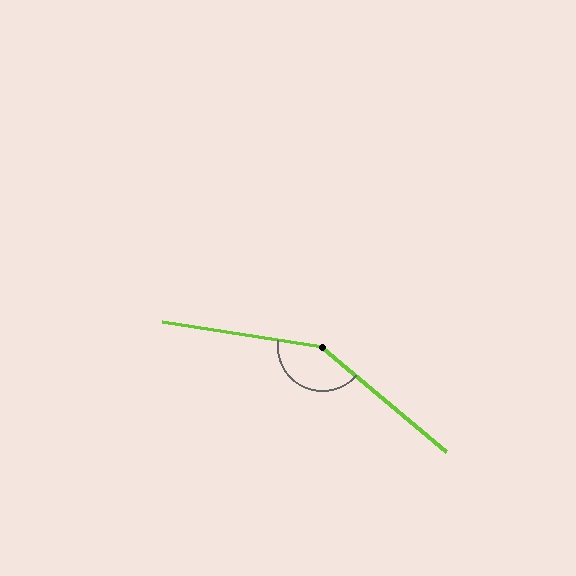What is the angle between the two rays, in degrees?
Approximately 149 degrees.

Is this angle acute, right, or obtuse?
It is obtuse.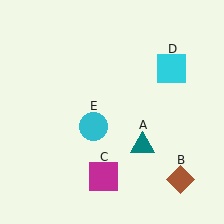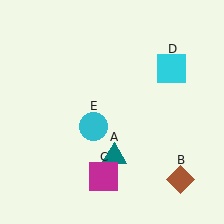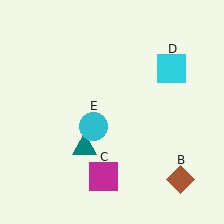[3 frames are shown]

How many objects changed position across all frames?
1 object changed position: teal triangle (object A).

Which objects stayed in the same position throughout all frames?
Brown diamond (object B) and magenta square (object C) and cyan square (object D) and cyan circle (object E) remained stationary.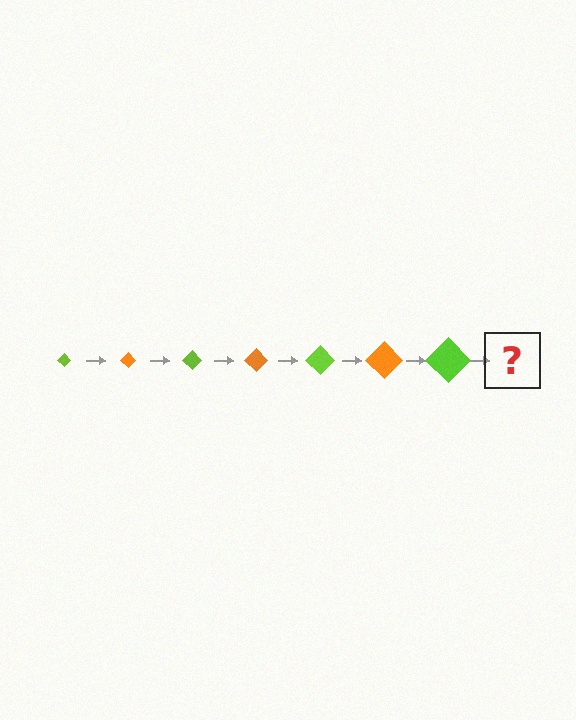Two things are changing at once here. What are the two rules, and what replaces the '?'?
The two rules are that the diamond grows larger each step and the color cycles through lime and orange. The '?' should be an orange diamond, larger than the previous one.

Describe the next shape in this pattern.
It should be an orange diamond, larger than the previous one.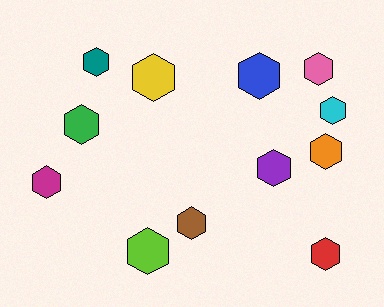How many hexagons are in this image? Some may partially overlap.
There are 12 hexagons.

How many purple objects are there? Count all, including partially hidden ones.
There is 1 purple object.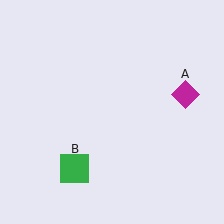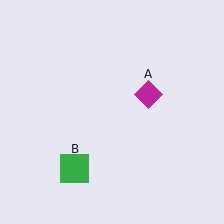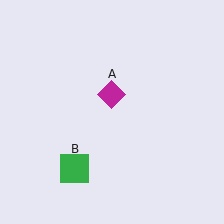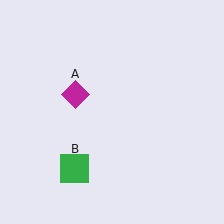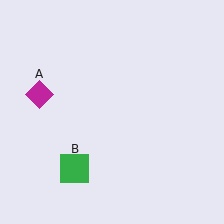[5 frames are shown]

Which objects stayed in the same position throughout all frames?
Green square (object B) remained stationary.